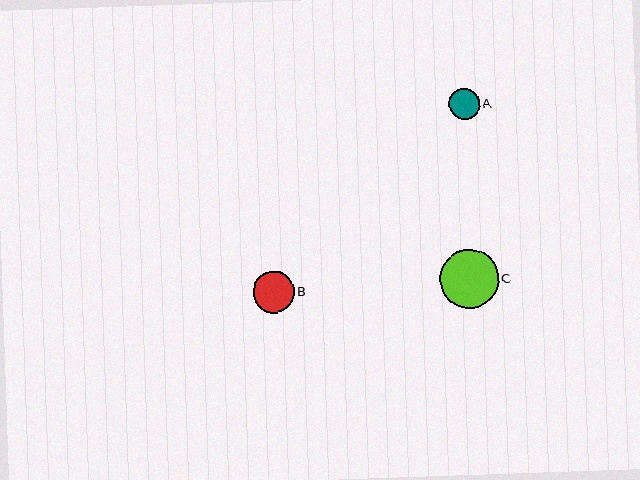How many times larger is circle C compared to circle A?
Circle C is approximately 1.9 times the size of circle A.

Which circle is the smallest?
Circle A is the smallest with a size of approximately 31 pixels.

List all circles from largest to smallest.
From largest to smallest: C, B, A.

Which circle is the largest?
Circle C is the largest with a size of approximately 59 pixels.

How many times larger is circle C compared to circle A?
Circle C is approximately 1.9 times the size of circle A.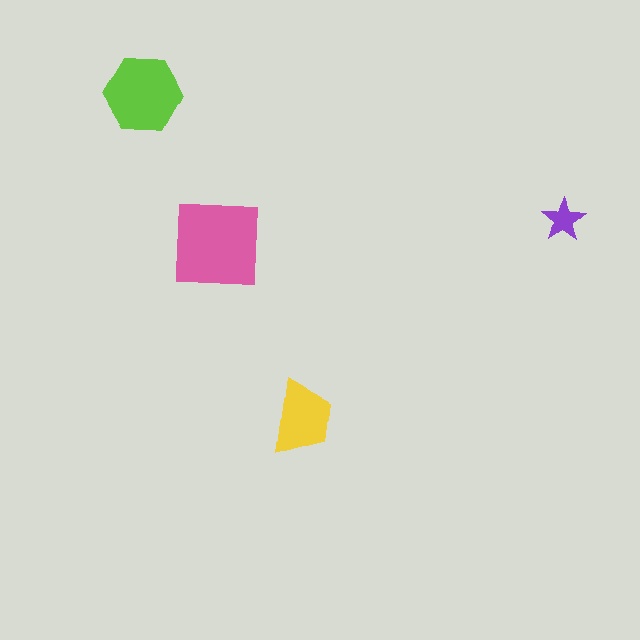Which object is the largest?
The pink square.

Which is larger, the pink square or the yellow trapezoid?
The pink square.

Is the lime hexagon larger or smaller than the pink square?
Smaller.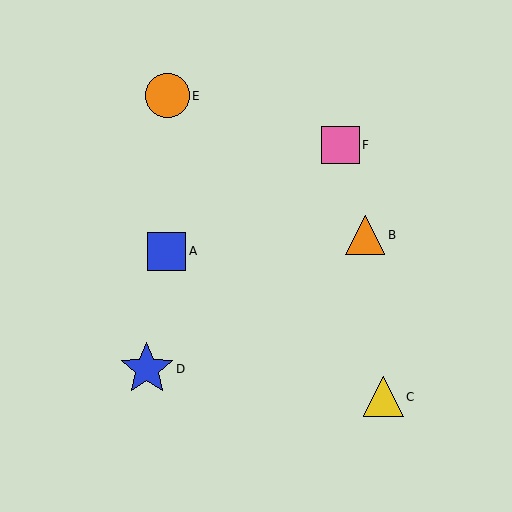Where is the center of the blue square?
The center of the blue square is at (167, 251).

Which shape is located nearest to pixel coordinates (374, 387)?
The yellow triangle (labeled C) at (383, 397) is nearest to that location.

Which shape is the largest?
The blue star (labeled D) is the largest.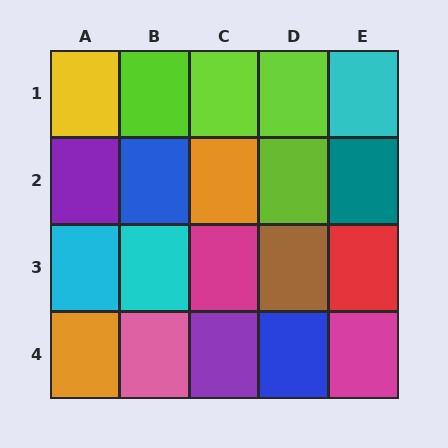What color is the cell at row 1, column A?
Yellow.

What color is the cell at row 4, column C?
Purple.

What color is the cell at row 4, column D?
Blue.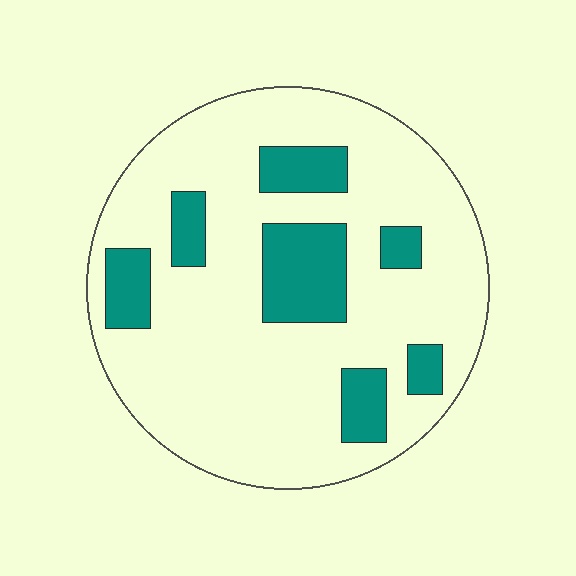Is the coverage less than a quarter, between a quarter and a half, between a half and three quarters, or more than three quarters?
Less than a quarter.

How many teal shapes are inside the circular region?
7.